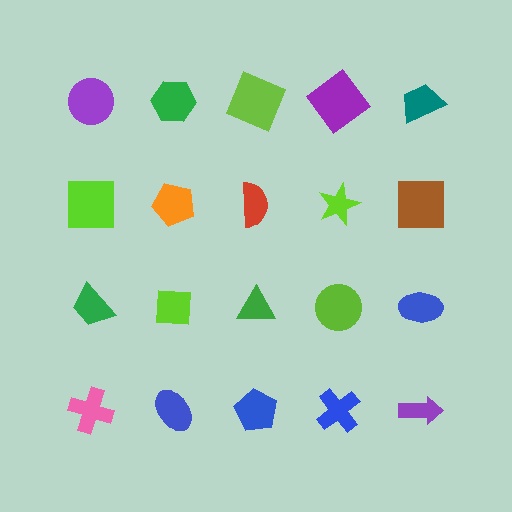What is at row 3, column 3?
A green triangle.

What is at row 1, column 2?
A green hexagon.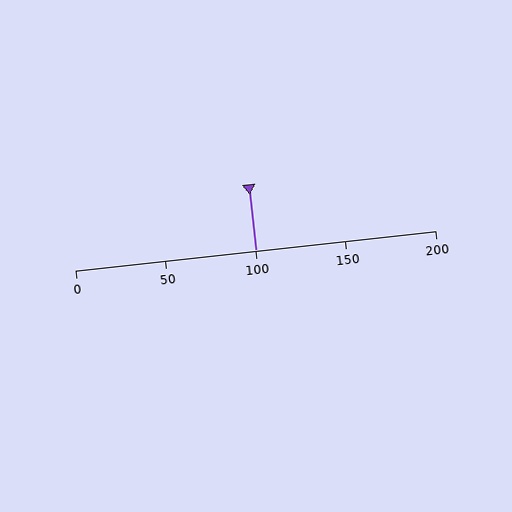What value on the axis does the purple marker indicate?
The marker indicates approximately 100.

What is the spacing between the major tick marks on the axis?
The major ticks are spaced 50 apart.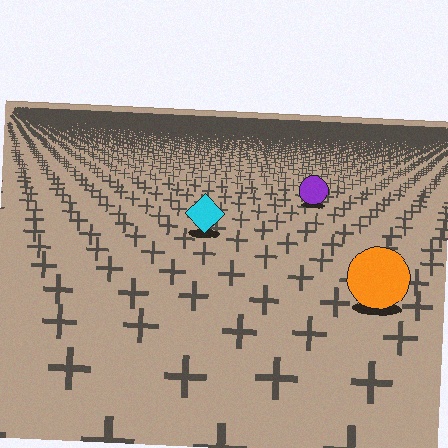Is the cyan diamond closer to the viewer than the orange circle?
No. The orange circle is closer — you can tell from the texture gradient: the ground texture is coarser near it.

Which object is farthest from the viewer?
The purple circle is farthest from the viewer. It appears smaller and the ground texture around it is denser.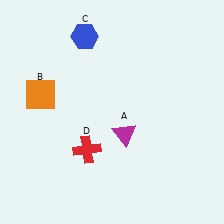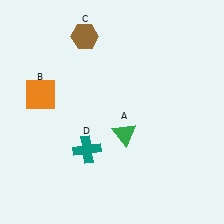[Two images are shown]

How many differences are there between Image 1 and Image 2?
There are 3 differences between the two images.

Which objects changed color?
A changed from magenta to green. C changed from blue to brown. D changed from red to teal.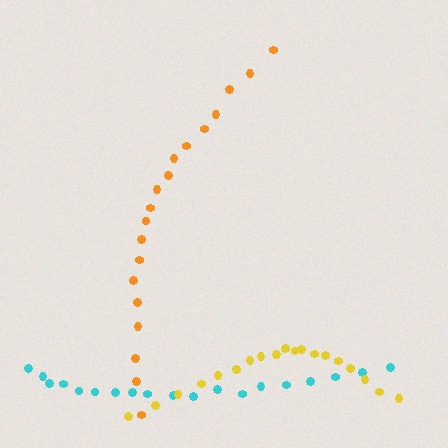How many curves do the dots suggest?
There are 3 distinct paths.